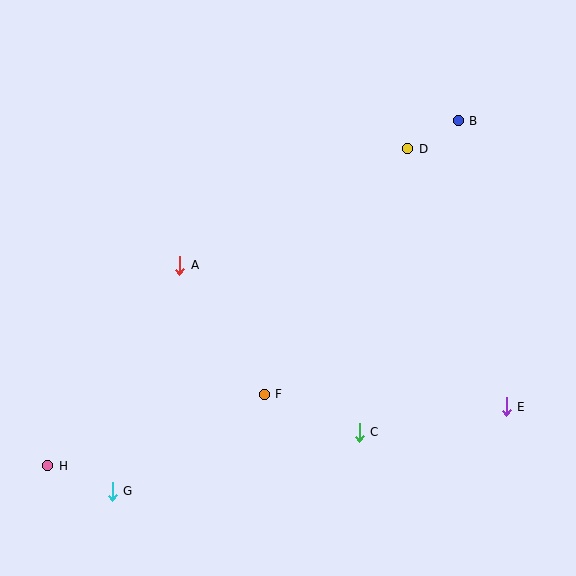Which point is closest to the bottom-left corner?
Point H is closest to the bottom-left corner.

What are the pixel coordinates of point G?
Point G is at (112, 491).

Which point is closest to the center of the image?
Point F at (264, 394) is closest to the center.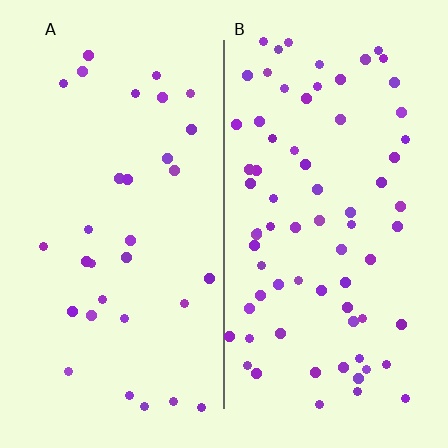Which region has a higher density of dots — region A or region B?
B (the right).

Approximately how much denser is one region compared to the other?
Approximately 2.3× — region B over region A.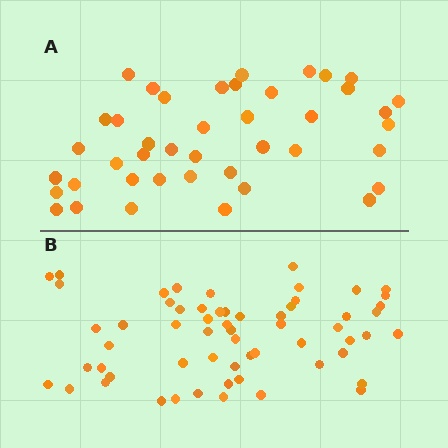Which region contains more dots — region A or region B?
Region B (the bottom region) has more dots.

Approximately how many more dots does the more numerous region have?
Region B has approximately 20 more dots than region A.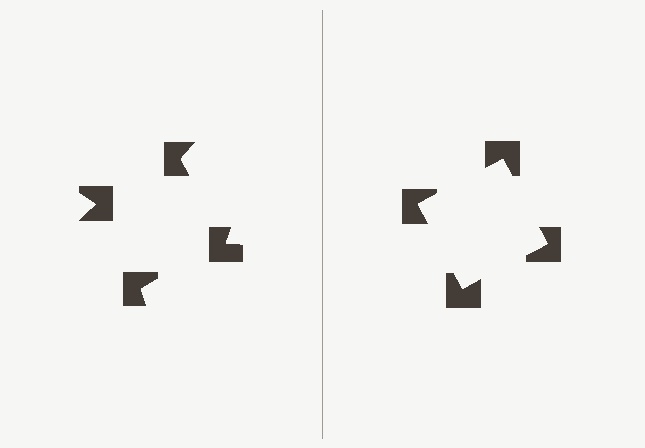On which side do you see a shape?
An illusory square appears on the right side. On the left side the wedge cuts are rotated, so no coherent shape forms.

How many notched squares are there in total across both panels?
8 — 4 on each side.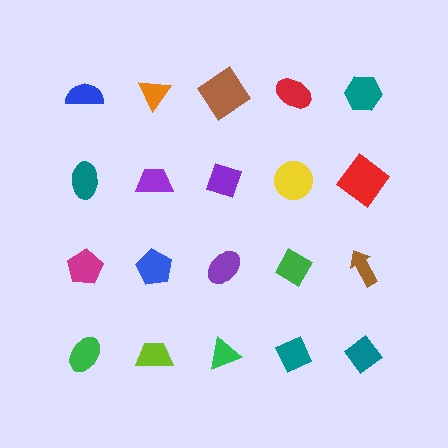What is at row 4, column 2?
A lime trapezoid.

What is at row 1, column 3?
A brown diamond.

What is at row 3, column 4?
A green diamond.